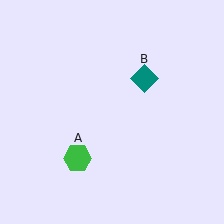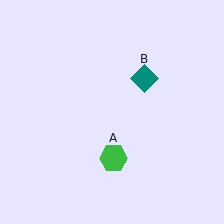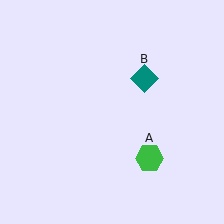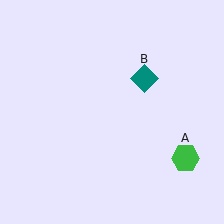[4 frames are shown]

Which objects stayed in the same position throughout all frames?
Teal diamond (object B) remained stationary.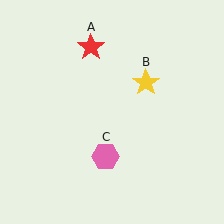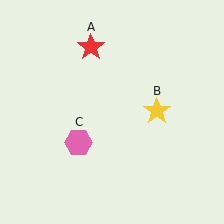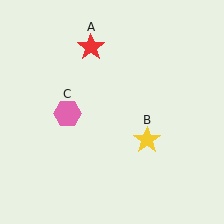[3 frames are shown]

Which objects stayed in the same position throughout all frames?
Red star (object A) remained stationary.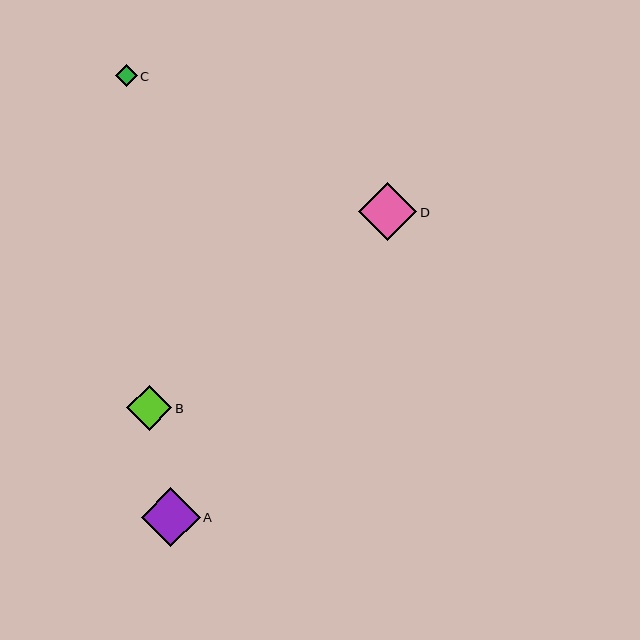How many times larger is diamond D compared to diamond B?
Diamond D is approximately 1.3 times the size of diamond B.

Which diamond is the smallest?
Diamond C is the smallest with a size of approximately 22 pixels.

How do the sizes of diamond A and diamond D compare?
Diamond A and diamond D are approximately the same size.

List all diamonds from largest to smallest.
From largest to smallest: A, D, B, C.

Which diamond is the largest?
Diamond A is the largest with a size of approximately 59 pixels.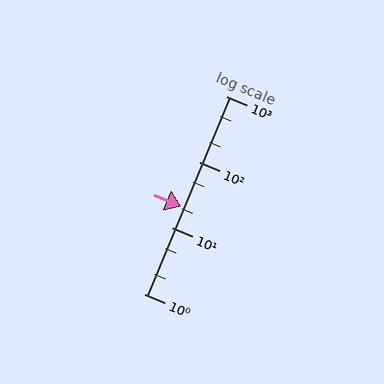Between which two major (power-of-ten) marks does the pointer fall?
The pointer is between 10 and 100.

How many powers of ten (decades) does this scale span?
The scale spans 3 decades, from 1 to 1000.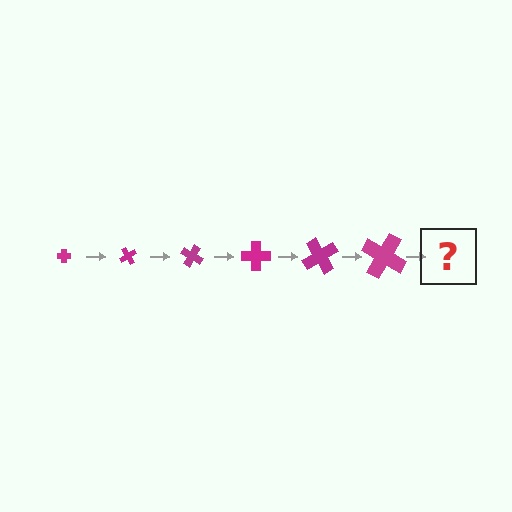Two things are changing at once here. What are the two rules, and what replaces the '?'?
The two rules are that the cross grows larger each step and it rotates 60 degrees each step. The '?' should be a cross, larger than the previous one and rotated 360 degrees from the start.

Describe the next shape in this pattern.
It should be a cross, larger than the previous one and rotated 360 degrees from the start.